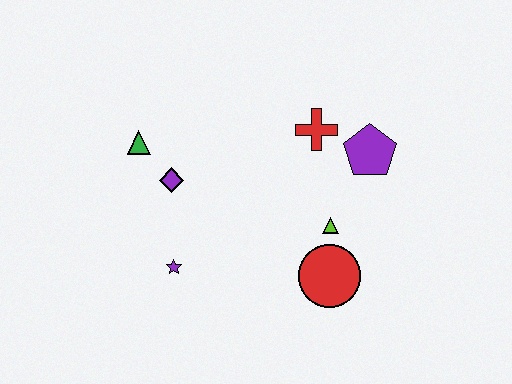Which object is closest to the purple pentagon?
The red cross is closest to the purple pentagon.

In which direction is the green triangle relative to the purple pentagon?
The green triangle is to the left of the purple pentagon.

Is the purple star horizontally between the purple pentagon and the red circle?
No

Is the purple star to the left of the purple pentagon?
Yes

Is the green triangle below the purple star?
No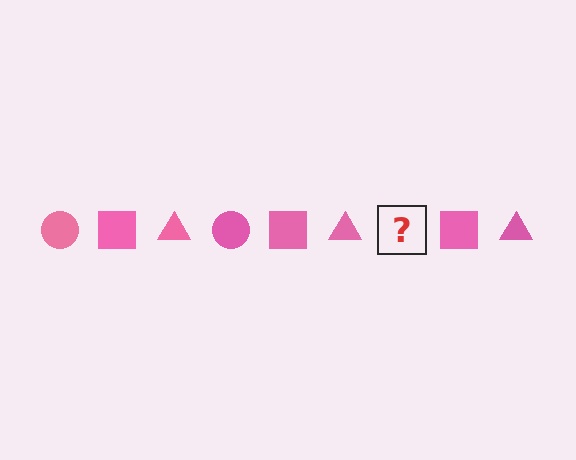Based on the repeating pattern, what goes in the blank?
The blank should be a pink circle.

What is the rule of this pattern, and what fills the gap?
The rule is that the pattern cycles through circle, square, triangle shapes in pink. The gap should be filled with a pink circle.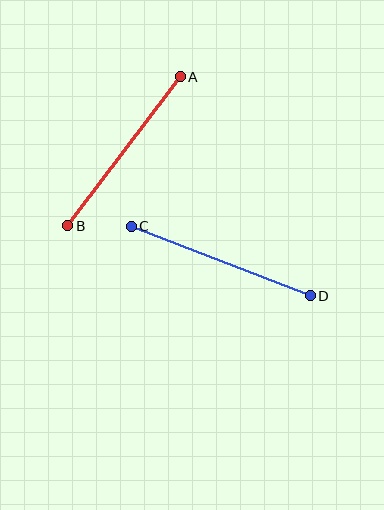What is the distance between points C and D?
The distance is approximately 192 pixels.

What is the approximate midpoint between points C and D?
The midpoint is at approximately (221, 261) pixels.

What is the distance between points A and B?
The distance is approximately 187 pixels.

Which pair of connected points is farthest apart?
Points C and D are farthest apart.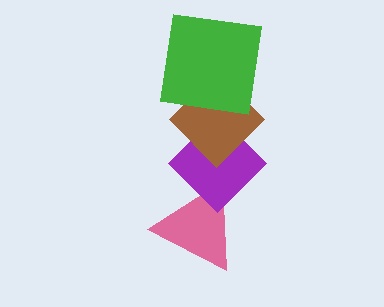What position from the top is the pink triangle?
The pink triangle is 4th from the top.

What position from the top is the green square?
The green square is 1st from the top.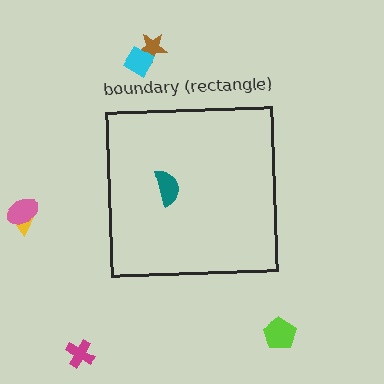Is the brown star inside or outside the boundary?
Outside.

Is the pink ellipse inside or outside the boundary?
Outside.